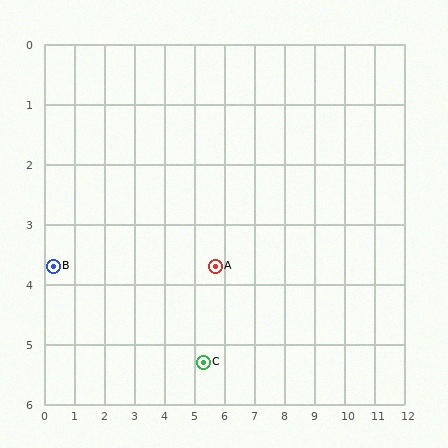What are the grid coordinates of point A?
Point A is at approximately (5.7, 3.7).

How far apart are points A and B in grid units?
Points A and B are about 5.4 grid units apart.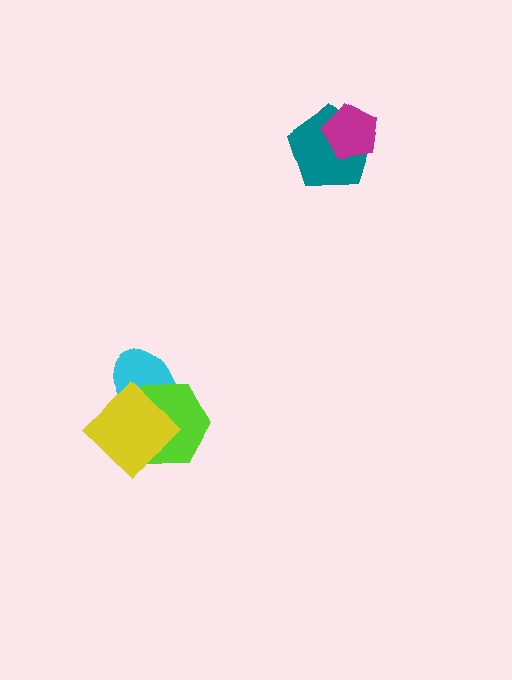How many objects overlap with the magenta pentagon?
1 object overlaps with the magenta pentagon.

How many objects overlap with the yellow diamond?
2 objects overlap with the yellow diamond.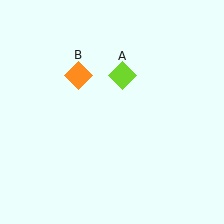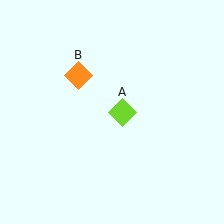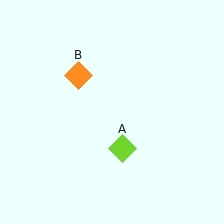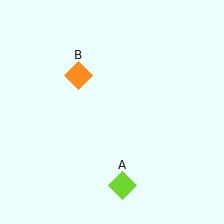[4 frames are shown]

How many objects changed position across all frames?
1 object changed position: lime diamond (object A).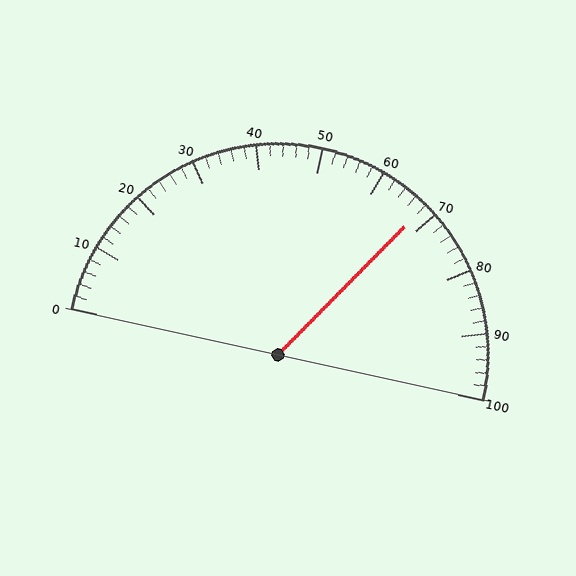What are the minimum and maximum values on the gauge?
The gauge ranges from 0 to 100.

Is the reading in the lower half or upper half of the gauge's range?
The reading is in the upper half of the range (0 to 100).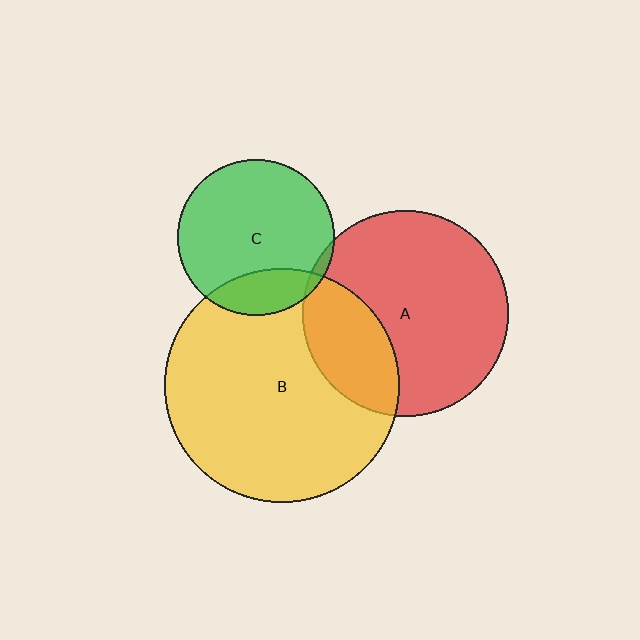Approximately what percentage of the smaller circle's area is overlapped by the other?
Approximately 25%.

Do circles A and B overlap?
Yes.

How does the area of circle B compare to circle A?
Approximately 1.3 times.